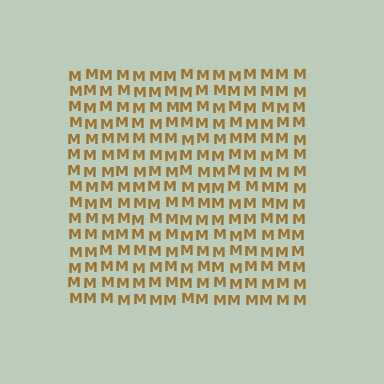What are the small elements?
The small elements are letter M's.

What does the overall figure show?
The overall figure shows a square.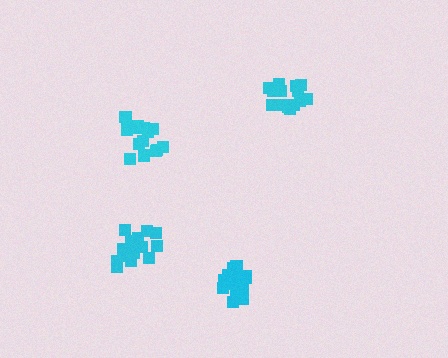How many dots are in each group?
Group 1: 14 dots, Group 2: 16 dots, Group 3: 16 dots, Group 4: 14 dots (60 total).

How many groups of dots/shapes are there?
There are 4 groups.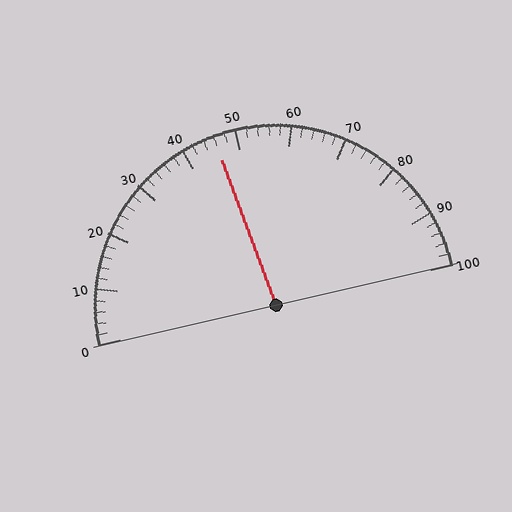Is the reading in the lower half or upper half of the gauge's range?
The reading is in the lower half of the range (0 to 100).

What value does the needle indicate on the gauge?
The needle indicates approximately 46.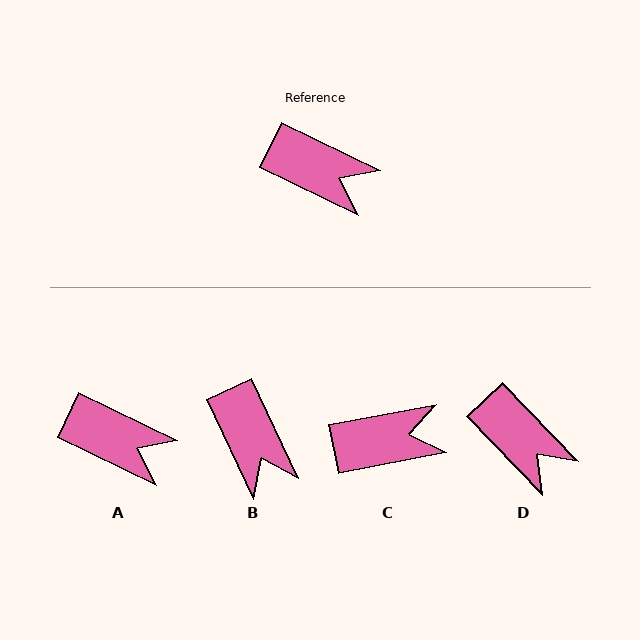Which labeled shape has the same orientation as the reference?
A.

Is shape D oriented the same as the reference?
No, it is off by about 20 degrees.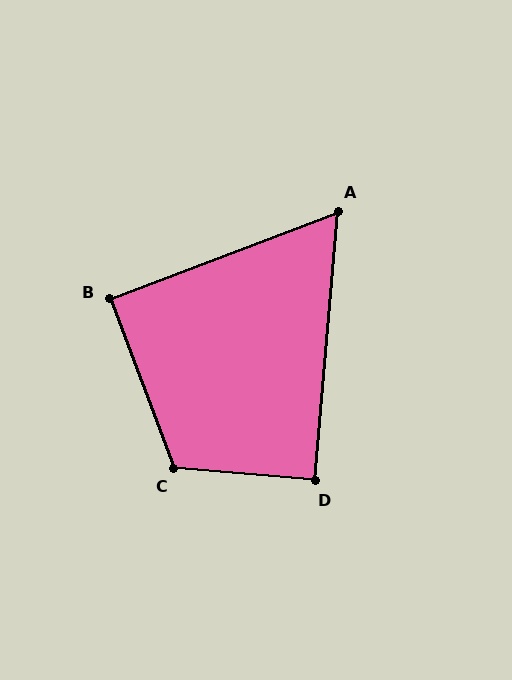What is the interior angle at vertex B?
Approximately 90 degrees (approximately right).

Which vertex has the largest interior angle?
C, at approximately 116 degrees.